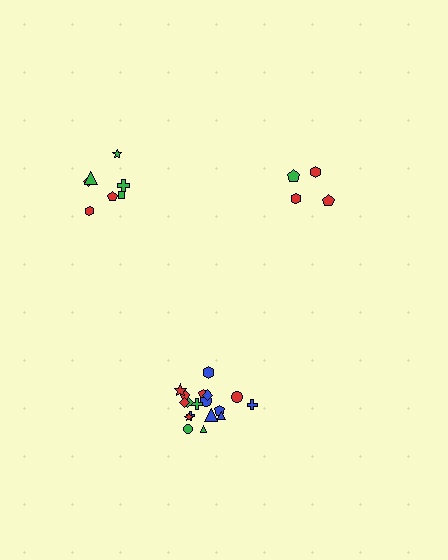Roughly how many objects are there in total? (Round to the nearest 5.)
Roughly 30 objects in total.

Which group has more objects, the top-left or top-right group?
The top-left group.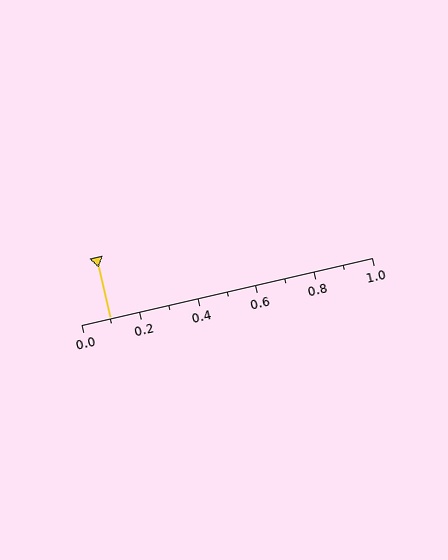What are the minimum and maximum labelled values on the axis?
The axis runs from 0.0 to 1.0.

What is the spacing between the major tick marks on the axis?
The major ticks are spaced 0.2 apart.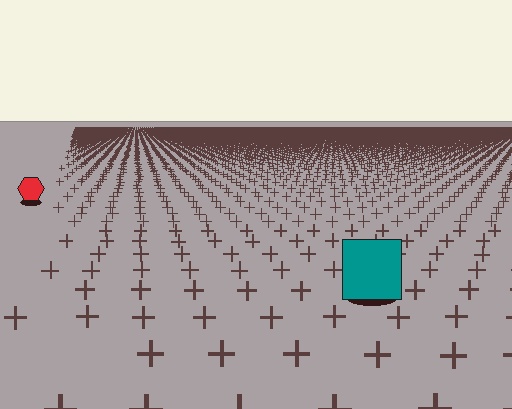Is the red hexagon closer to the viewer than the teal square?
No. The teal square is closer — you can tell from the texture gradient: the ground texture is coarser near it.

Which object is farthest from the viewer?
The red hexagon is farthest from the viewer. It appears smaller and the ground texture around it is denser.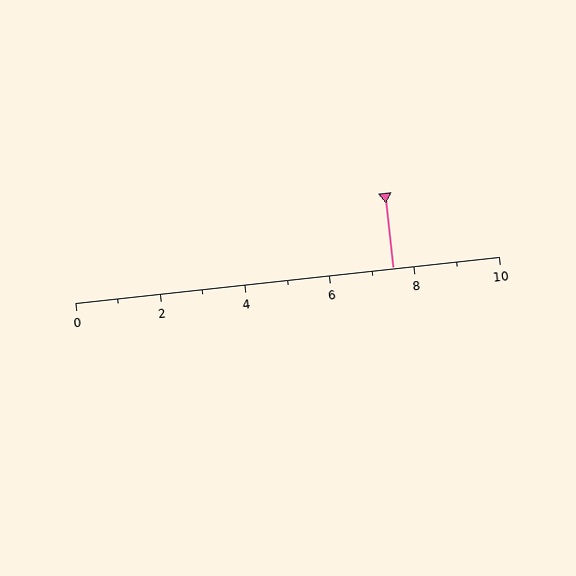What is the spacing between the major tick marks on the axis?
The major ticks are spaced 2 apart.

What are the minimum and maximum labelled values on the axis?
The axis runs from 0 to 10.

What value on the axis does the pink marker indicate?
The marker indicates approximately 7.5.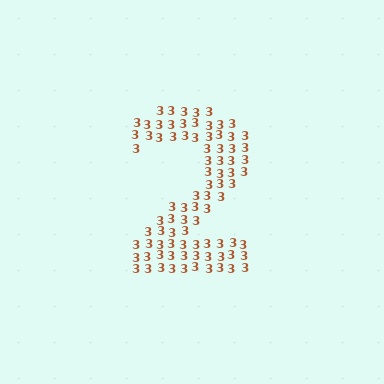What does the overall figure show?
The overall figure shows the digit 2.